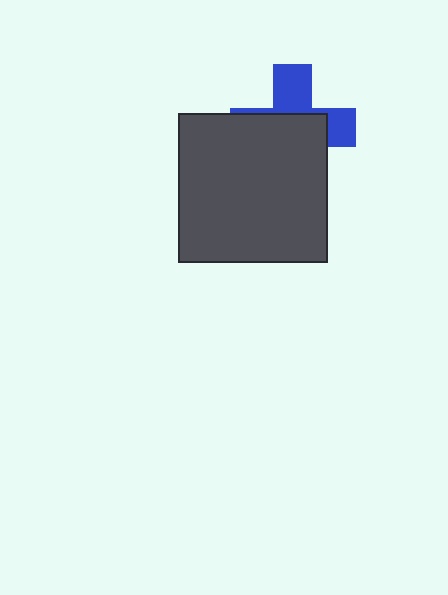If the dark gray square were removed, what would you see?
You would see the complete blue cross.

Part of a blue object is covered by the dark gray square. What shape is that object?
It is a cross.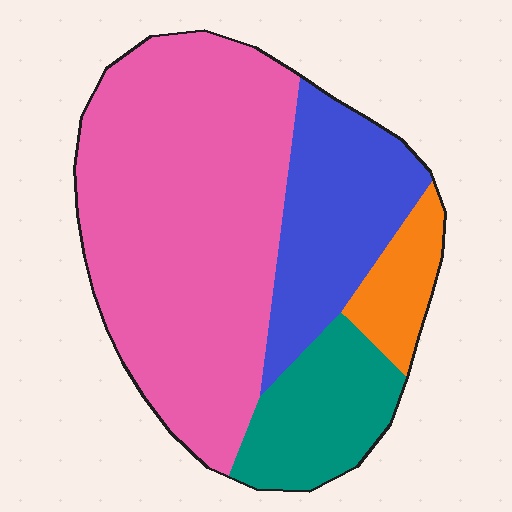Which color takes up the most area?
Pink, at roughly 55%.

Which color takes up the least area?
Orange, at roughly 10%.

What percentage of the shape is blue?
Blue covers 21% of the shape.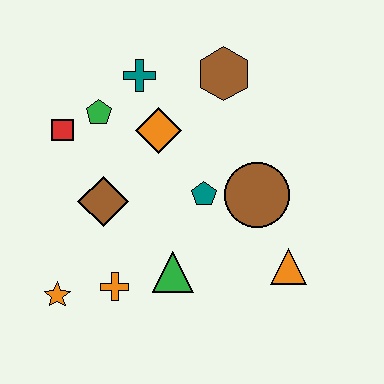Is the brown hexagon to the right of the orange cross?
Yes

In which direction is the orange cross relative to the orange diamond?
The orange cross is below the orange diamond.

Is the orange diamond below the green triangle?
No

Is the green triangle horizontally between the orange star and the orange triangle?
Yes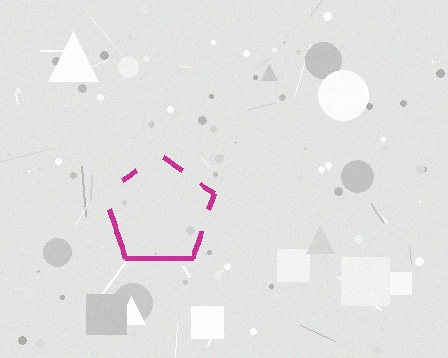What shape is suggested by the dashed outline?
The dashed outline suggests a pentagon.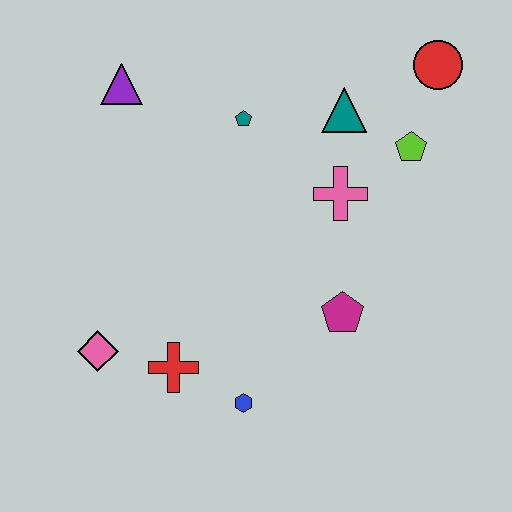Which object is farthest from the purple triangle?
The blue hexagon is farthest from the purple triangle.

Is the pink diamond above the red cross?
Yes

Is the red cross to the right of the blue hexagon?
No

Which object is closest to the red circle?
The lime pentagon is closest to the red circle.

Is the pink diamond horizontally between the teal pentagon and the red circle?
No